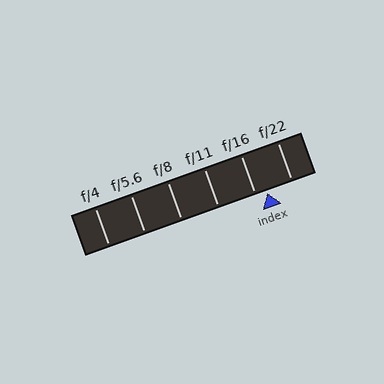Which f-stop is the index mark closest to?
The index mark is closest to f/16.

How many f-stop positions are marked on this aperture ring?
There are 6 f-stop positions marked.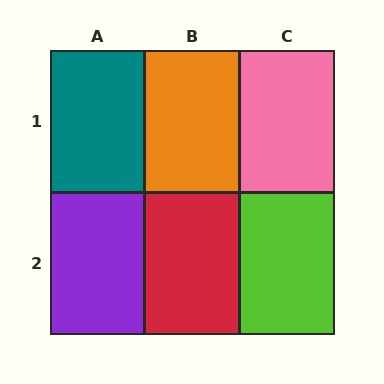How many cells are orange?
1 cell is orange.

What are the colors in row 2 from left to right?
Purple, red, lime.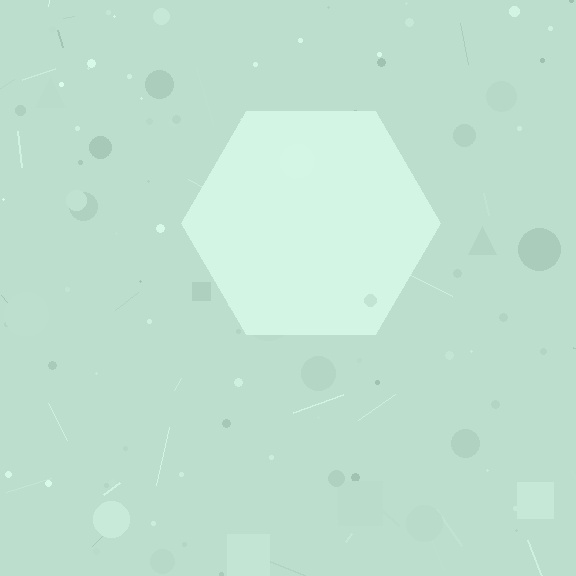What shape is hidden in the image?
A hexagon is hidden in the image.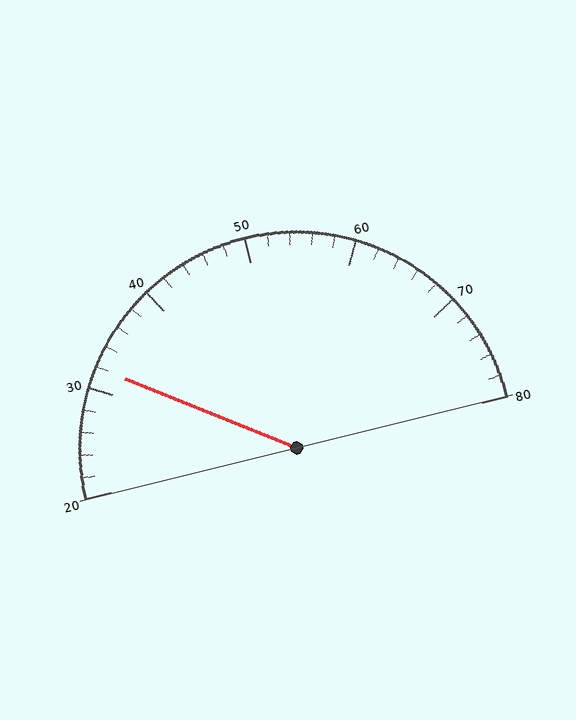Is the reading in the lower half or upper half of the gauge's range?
The reading is in the lower half of the range (20 to 80).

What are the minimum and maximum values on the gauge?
The gauge ranges from 20 to 80.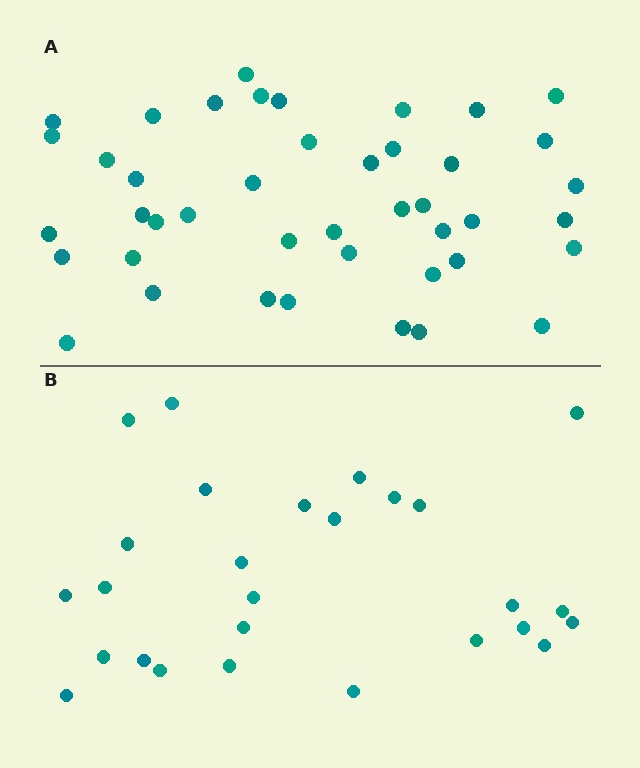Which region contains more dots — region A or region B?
Region A (the top region) has more dots.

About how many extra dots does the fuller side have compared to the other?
Region A has approximately 15 more dots than region B.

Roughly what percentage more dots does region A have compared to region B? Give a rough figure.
About 60% more.